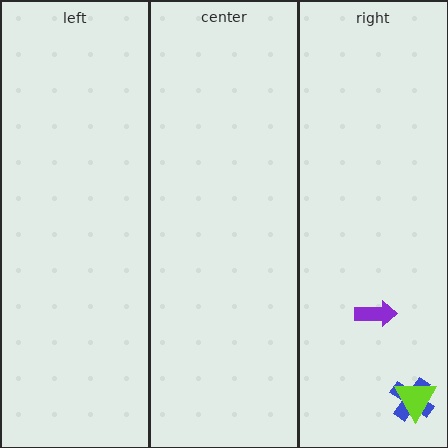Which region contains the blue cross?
The right region.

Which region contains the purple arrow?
The right region.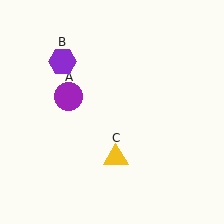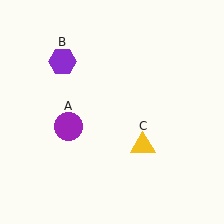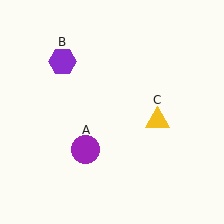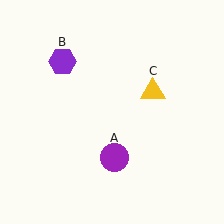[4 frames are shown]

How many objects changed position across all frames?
2 objects changed position: purple circle (object A), yellow triangle (object C).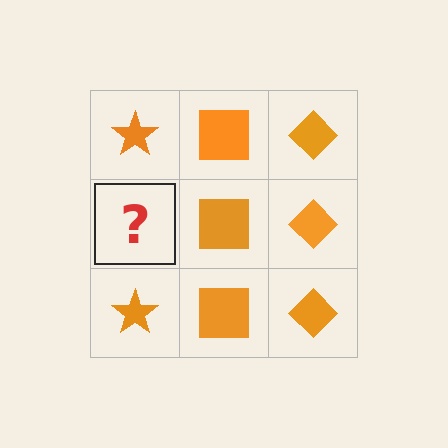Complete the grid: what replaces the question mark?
The question mark should be replaced with an orange star.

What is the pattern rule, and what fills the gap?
The rule is that each column has a consistent shape. The gap should be filled with an orange star.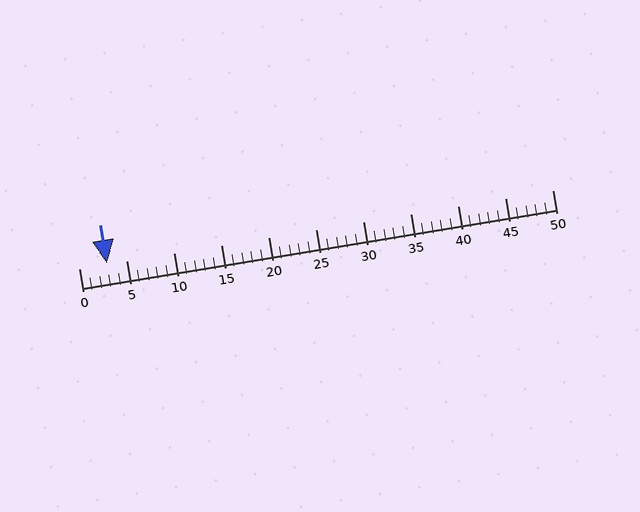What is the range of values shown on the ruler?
The ruler shows values from 0 to 50.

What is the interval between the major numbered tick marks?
The major tick marks are spaced 5 units apart.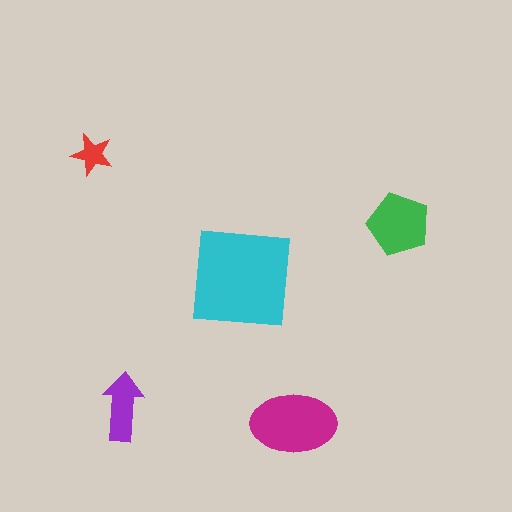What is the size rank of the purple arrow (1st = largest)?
4th.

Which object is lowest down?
The magenta ellipse is bottommost.